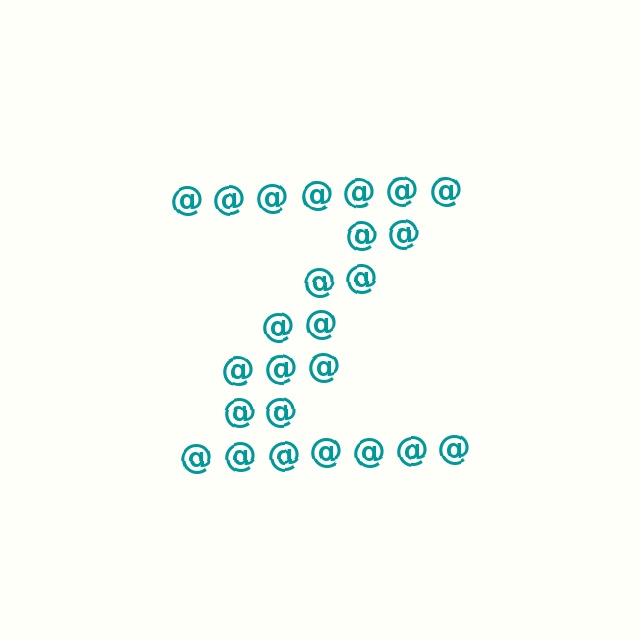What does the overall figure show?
The overall figure shows the letter Z.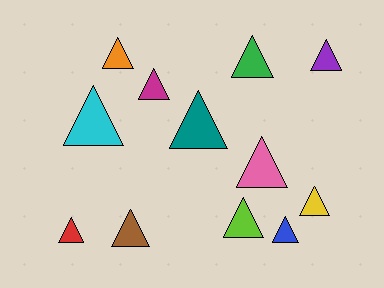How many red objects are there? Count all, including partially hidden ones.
There is 1 red object.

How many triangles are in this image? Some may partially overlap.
There are 12 triangles.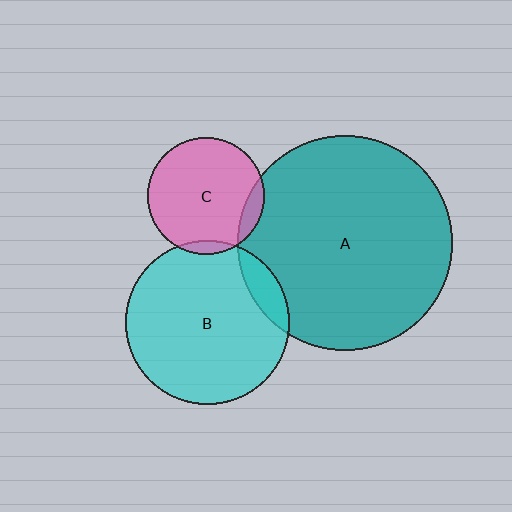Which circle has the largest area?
Circle A (teal).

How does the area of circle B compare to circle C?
Approximately 2.0 times.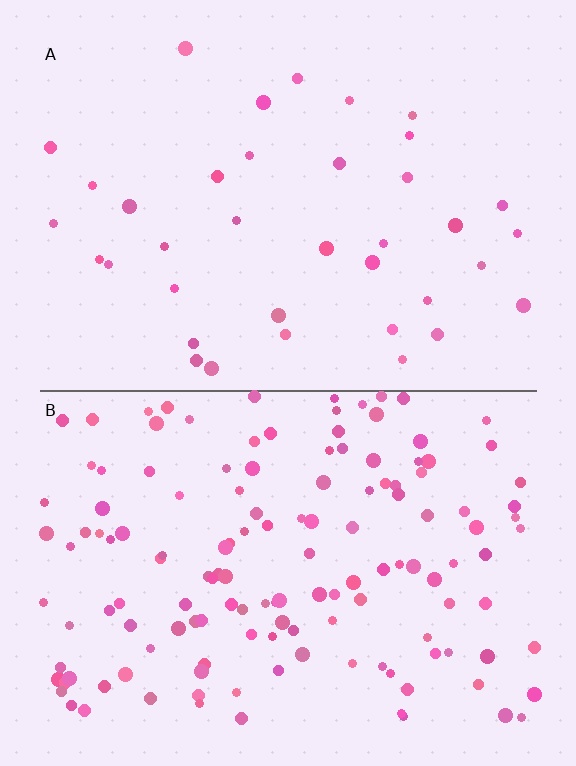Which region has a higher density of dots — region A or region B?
B (the bottom).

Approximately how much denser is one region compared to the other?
Approximately 3.9× — region B over region A.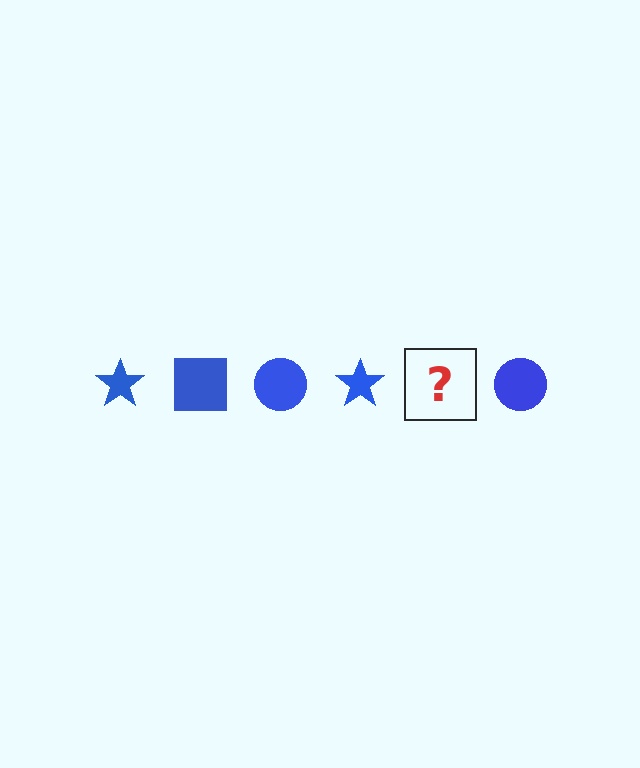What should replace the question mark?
The question mark should be replaced with a blue square.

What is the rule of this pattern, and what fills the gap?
The rule is that the pattern cycles through star, square, circle shapes in blue. The gap should be filled with a blue square.